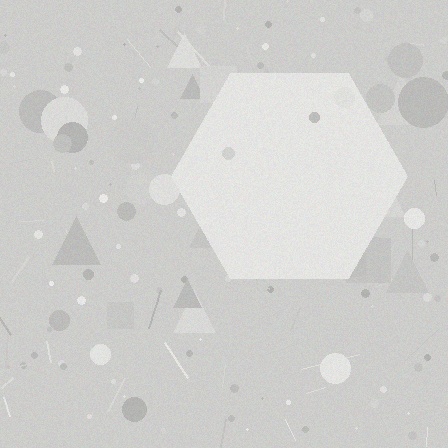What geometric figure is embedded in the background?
A hexagon is embedded in the background.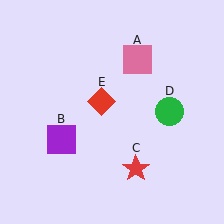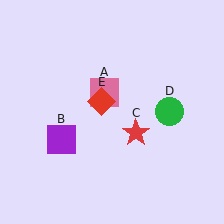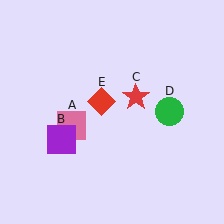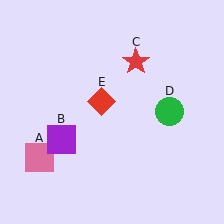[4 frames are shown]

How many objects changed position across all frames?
2 objects changed position: pink square (object A), red star (object C).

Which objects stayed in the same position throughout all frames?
Purple square (object B) and green circle (object D) and red diamond (object E) remained stationary.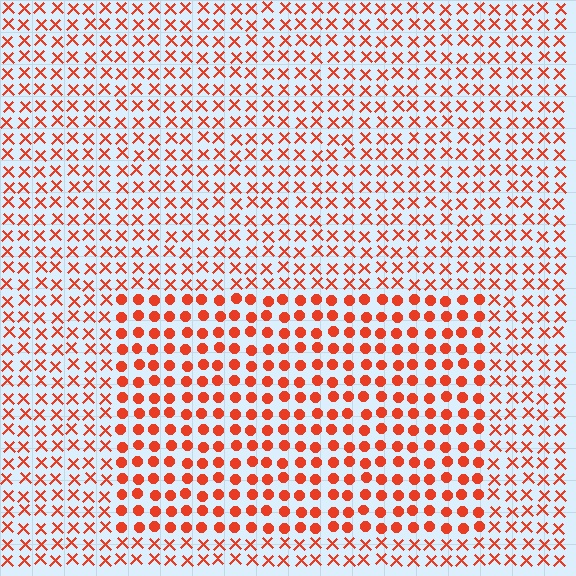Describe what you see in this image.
The image is filled with small red elements arranged in a uniform grid. A rectangle-shaped region contains circles, while the surrounding area contains X marks. The boundary is defined purely by the change in element shape.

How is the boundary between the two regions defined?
The boundary is defined by a change in element shape: circles inside vs. X marks outside. All elements share the same color and spacing.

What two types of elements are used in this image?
The image uses circles inside the rectangle region and X marks outside it.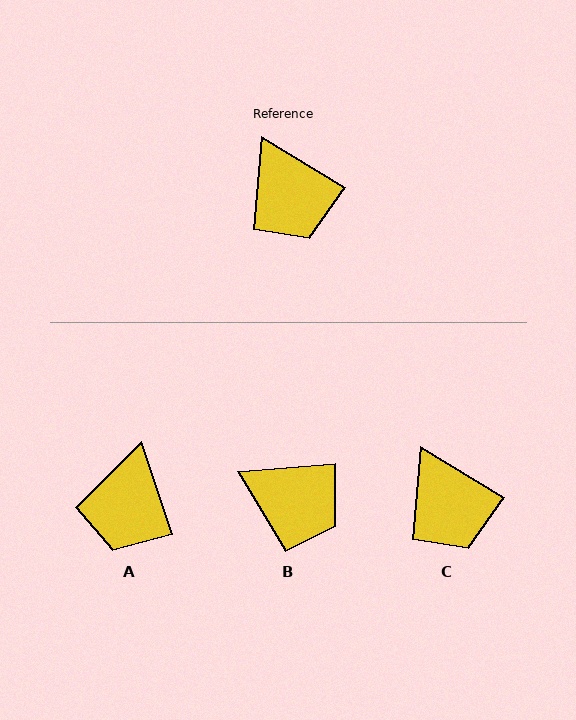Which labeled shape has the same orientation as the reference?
C.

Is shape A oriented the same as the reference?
No, it is off by about 40 degrees.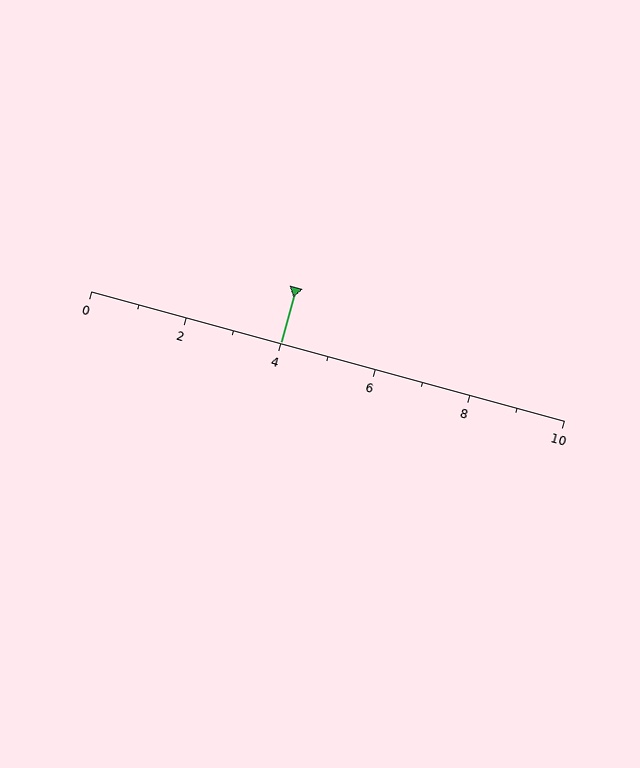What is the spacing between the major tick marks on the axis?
The major ticks are spaced 2 apart.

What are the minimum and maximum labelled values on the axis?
The axis runs from 0 to 10.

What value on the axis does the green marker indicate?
The marker indicates approximately 4.